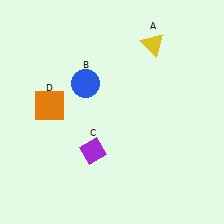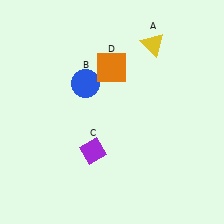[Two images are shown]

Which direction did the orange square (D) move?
The orange square (D) moved right.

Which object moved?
The orange square (D) moved right.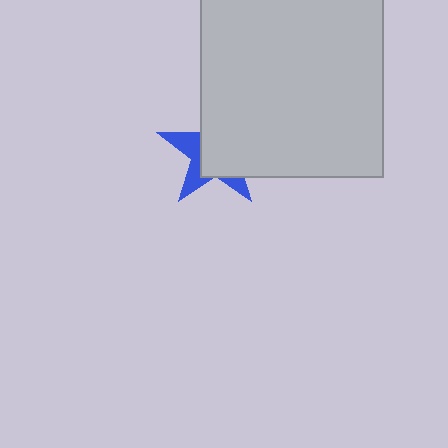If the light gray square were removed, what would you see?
You would see the complete blue star.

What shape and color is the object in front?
The object in front is a light gray square.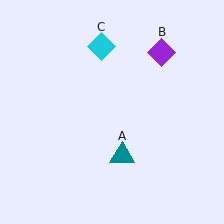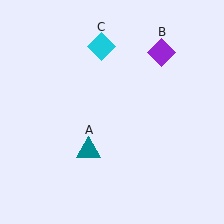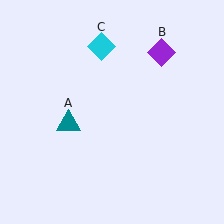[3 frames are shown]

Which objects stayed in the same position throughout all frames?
Purple diamond (object B) and cyan diamond (object C) remained stationary.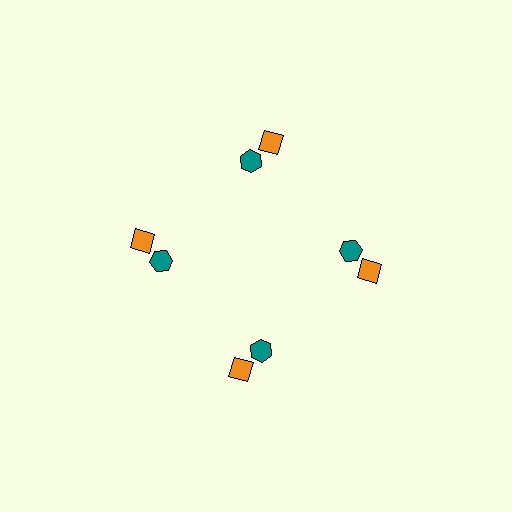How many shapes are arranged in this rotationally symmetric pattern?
There are 8 shapes, arranged in 4 groups of 2.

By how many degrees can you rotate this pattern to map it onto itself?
The pattern maps onto itself every 90 degrees of rotation.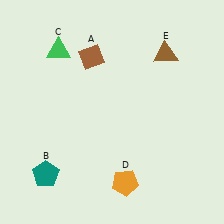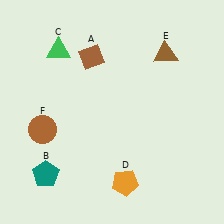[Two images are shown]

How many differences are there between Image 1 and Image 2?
There is 1 difference between the two images.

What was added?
A brown circle (F) was added in Image 2.